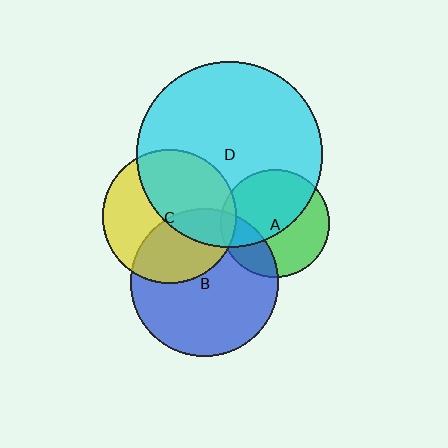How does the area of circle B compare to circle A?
Approximately 1.9 times.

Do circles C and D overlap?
Yes.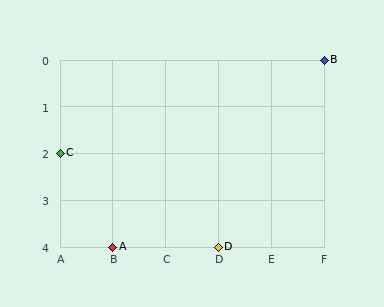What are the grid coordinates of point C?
Point C is at grid coordinates (A, 2).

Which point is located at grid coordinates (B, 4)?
Point A is at (B, 4).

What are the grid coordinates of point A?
Point A is at grid coordinates (B, 4).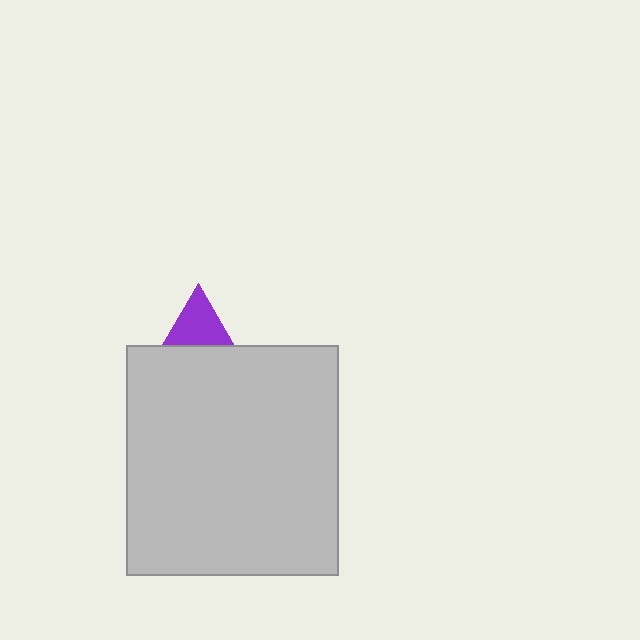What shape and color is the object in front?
The object in front is a light gray rectangle.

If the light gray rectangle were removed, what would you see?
You would see the complete purple triangle.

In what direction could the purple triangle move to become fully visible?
The purple triangle could move up. That would shift it out from behind the light gray rectangle entirely.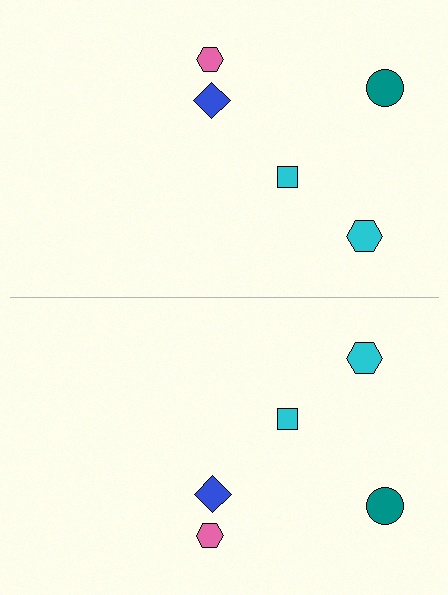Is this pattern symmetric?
Yes, this pattern has bilateral (reflection) symmetry.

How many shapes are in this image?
There are 10 shapes in this image.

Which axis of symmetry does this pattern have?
The pattern has a horizontal axis of symmetry running through the center of the image.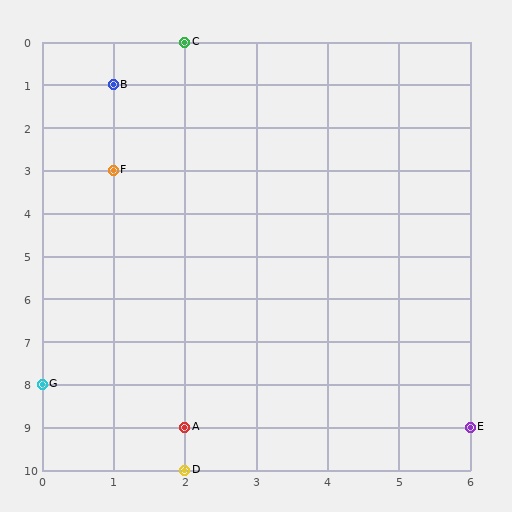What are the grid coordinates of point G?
Point G is at grid coordinates (0, 8).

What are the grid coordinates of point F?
Point F is at grid coordinates (1, 3).